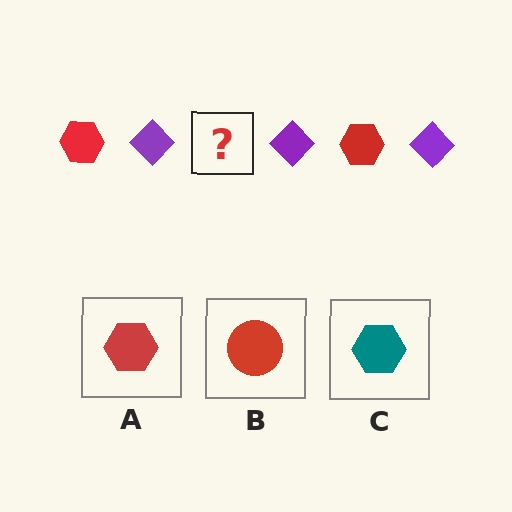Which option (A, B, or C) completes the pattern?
A.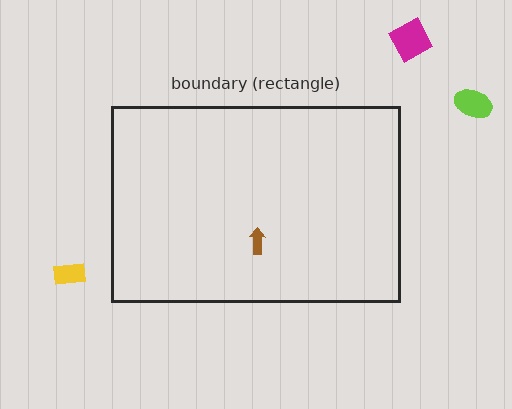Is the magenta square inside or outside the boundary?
Outside.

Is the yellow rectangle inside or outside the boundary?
Outside.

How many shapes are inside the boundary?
1 inside, 3 outside.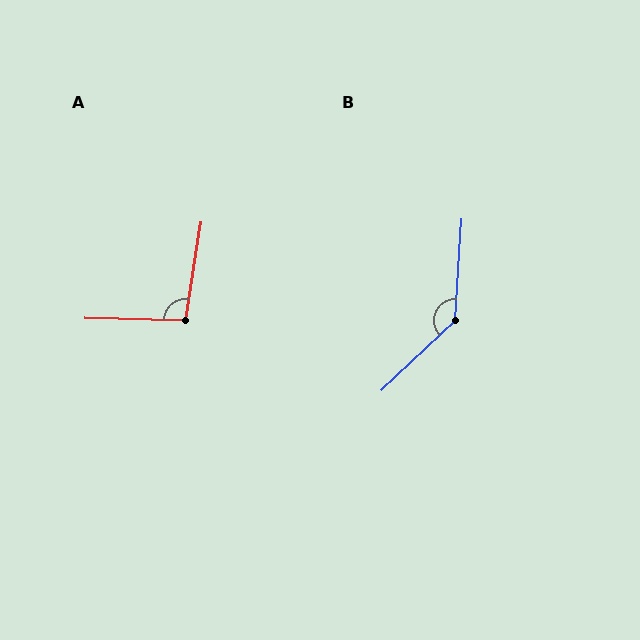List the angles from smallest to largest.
A (97°), B (137°).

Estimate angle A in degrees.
Approximately 97 degrees.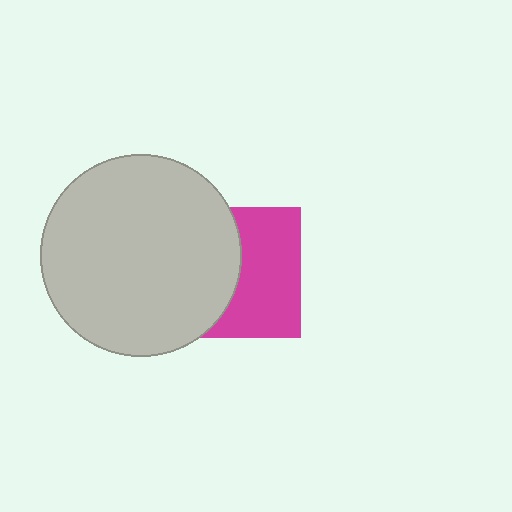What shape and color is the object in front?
The object in front is a light gray circle.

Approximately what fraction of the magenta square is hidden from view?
Roughly 48% of the magenta square is hidden behind the light gray circle.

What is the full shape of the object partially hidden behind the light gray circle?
The partially hidden object is a magenta square.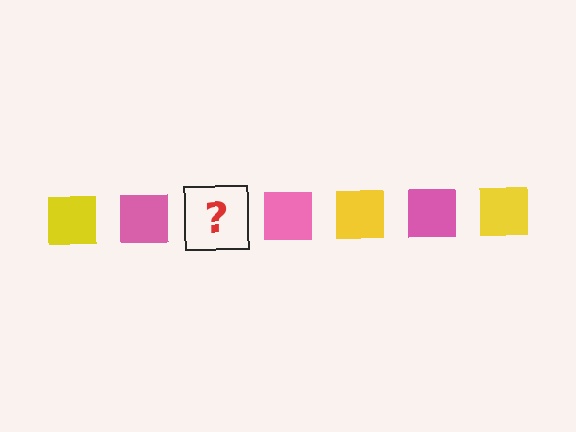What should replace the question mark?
The question mark should be replaced with a yellow square.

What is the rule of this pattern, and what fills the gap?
The rule is that the pattern cycles through yellow, pink squares. The gap should be filled with a yellow square.